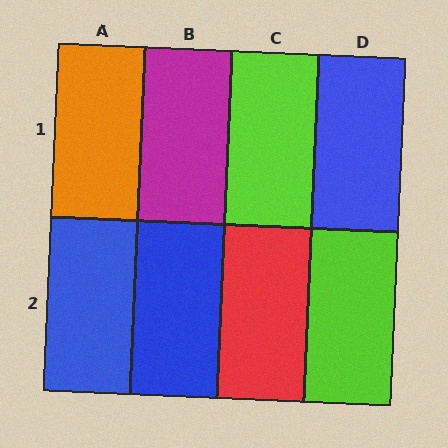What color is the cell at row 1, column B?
Magenta.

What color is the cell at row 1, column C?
Lime.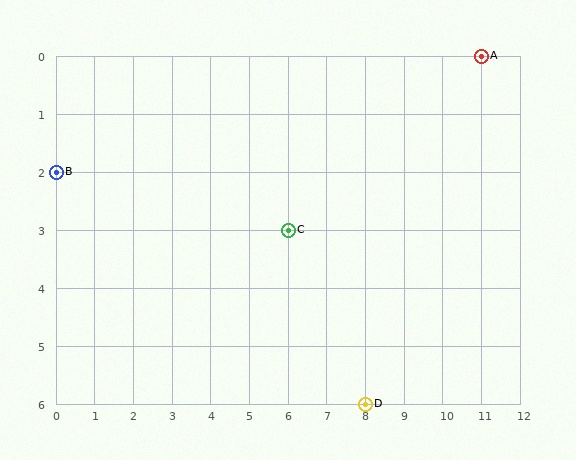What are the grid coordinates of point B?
Point B is at grid coordinates (0, 2).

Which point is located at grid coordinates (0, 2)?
Point B is at (0, 2).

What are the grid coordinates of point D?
Point D is at grid coordinates (8, 6).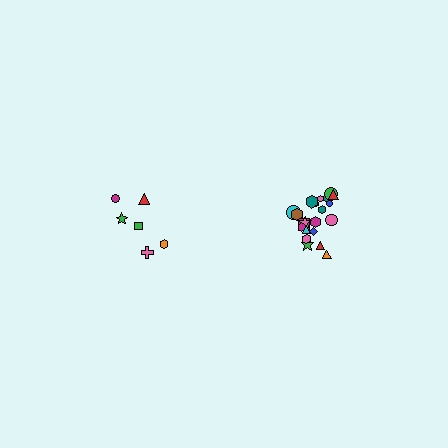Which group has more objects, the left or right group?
The right group.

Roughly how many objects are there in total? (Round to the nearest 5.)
Roughly 30 objects in total.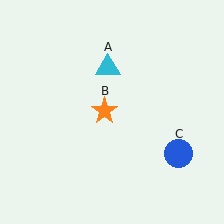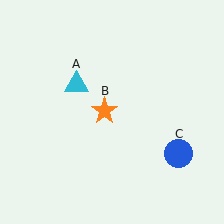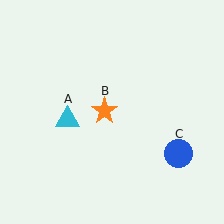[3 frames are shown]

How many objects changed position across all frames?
1 object changed position: cyan triangle (object A).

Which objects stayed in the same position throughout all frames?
Orange star (object B) and blue circle (object C) remained stationary.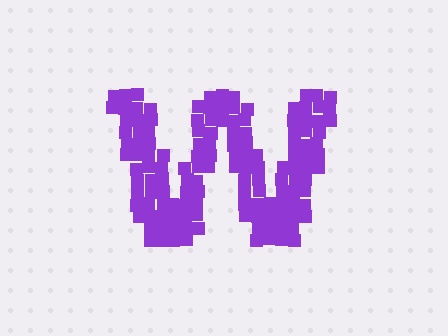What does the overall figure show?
The overall figure shows the letter W.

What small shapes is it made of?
It is made of small squares.